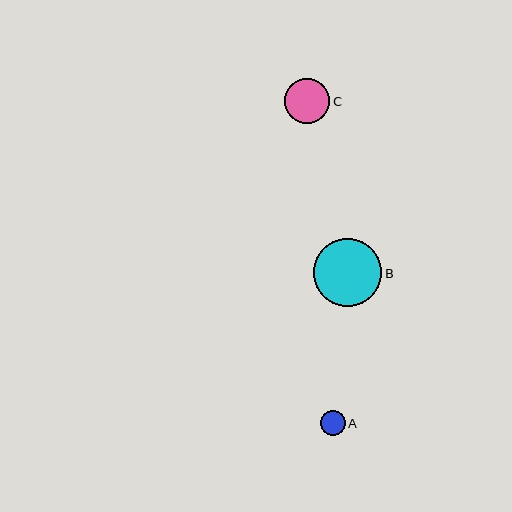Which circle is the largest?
Circle B is the largest with a size of approximately 68 pixels.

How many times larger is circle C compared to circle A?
Circle C is approximately 1.8 times the size of circle A.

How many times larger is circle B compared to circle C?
Circle B is approximately 1.5 times the size of circle C.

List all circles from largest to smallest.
From largest to smallest: B, C, A.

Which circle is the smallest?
Circle A is the smallest with a size of approximately 25 pixels.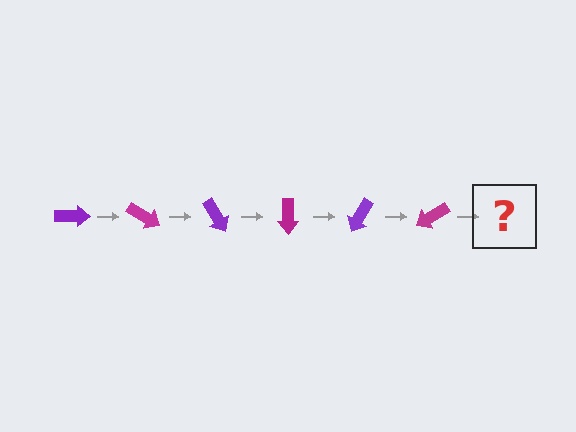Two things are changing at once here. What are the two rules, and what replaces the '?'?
The two rules are that it rotates 30 degrees each step and the color cycles through purple and magenta. The '?' should be a purple arrow, rotated 180 degrees from the start.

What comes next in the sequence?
The next element should be a purple arrow, rotated 180 degrees from the start.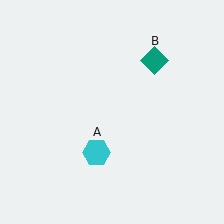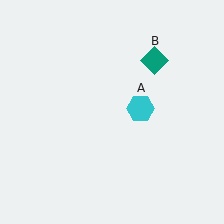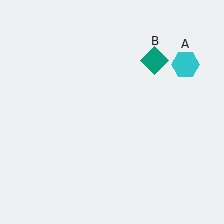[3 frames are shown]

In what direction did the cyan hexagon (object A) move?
The cyan hexagon (object A) moved up and to the right.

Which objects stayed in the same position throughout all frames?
Teal diamond (object B) remained stationary.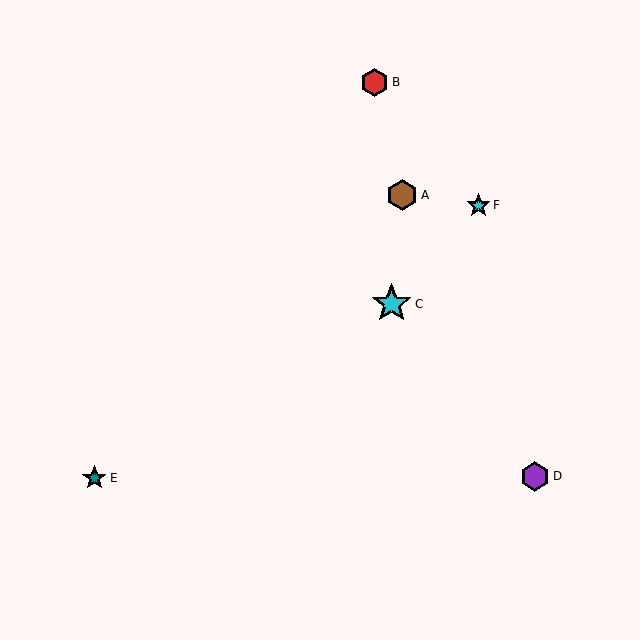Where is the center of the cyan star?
The center of the cyan star is at (478, 205).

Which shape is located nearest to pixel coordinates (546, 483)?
The purple hexagon (labeled D) at (535, 476) is nearest to that location.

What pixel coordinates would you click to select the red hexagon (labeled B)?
Click at (375, 82) to select the red hexagon B.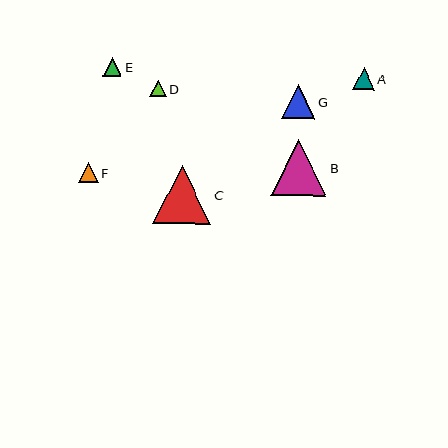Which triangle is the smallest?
Triangle D is the smallest with a size of approximately 16 pixels.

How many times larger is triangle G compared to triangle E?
Triangle G is approximately 1.8 times the size of triangle E.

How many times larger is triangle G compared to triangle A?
Triangle G is approximately 1.5 times the size of triangle A.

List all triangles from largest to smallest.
From largest to smallest: C, B, G, A, F, E, D.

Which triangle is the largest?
Triangle C is the largest with a size of approximately 58 pixels.